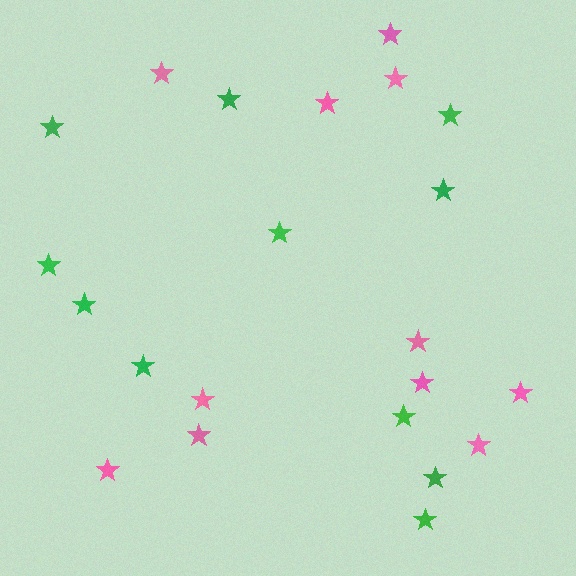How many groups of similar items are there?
There are 2 groups: one group of pink stars (11) and one group of green stars (11).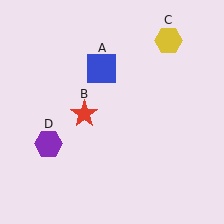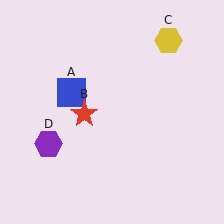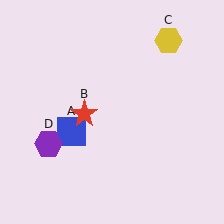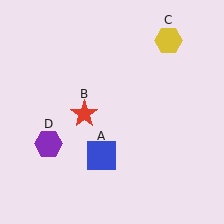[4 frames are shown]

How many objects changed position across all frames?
1 object changed position: blue square (object A).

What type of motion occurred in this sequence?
The blue square (object A) rotated counterclockwise around the center of the scene.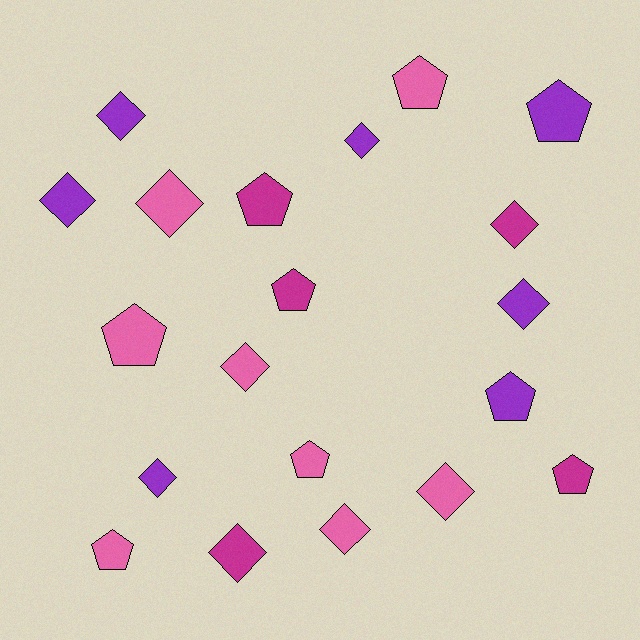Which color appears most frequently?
Pink, with 8 objects.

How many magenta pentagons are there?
There are 3 magenta pentagons.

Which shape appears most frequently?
Diamond, with 11 objects.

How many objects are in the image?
There are 20 objects.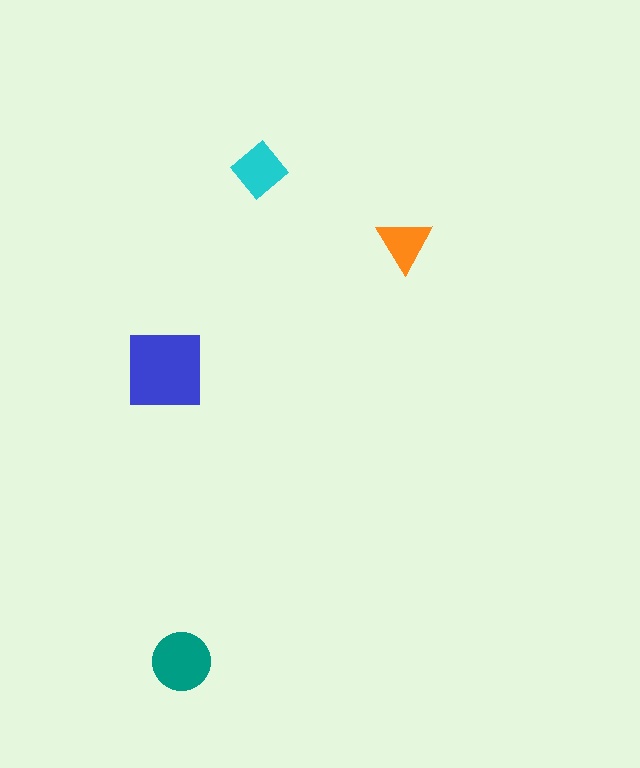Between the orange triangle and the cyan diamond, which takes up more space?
The cyan diamond.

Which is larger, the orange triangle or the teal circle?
The teal circle.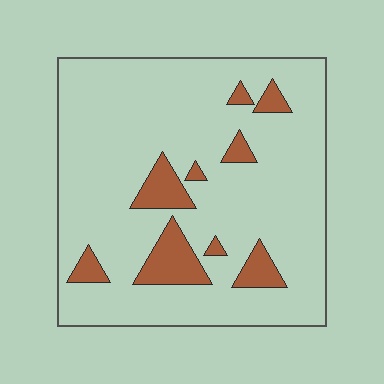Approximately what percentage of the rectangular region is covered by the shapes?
Approximately 15%.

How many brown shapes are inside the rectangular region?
9.